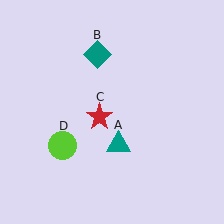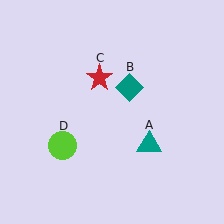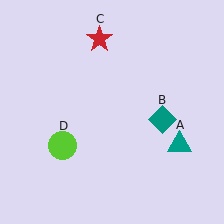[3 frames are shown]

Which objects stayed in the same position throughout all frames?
Lime circle (object D) remained stationary.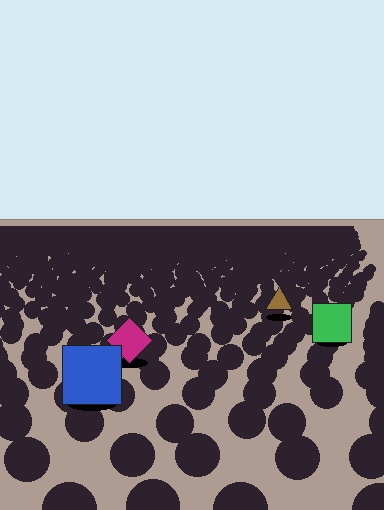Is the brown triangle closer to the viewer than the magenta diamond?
No. The magenta diamond is closer — you can tell from the texture gradient: the ground texture is coarser near it.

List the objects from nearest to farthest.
From nearest to farthest: the blue square, the magenta diamond, the green square, the brown triangle.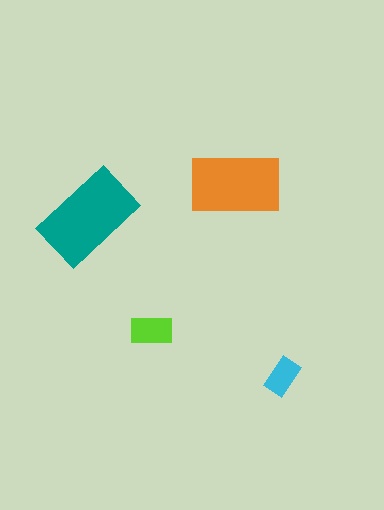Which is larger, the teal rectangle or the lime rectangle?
The teal one.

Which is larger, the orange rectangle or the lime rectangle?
The orange one.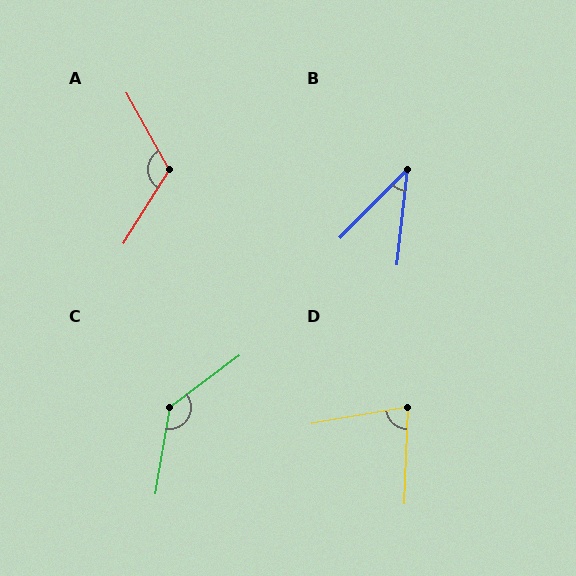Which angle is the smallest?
B, at approximately 38 degrees.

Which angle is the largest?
C, at approximately 137 degrees.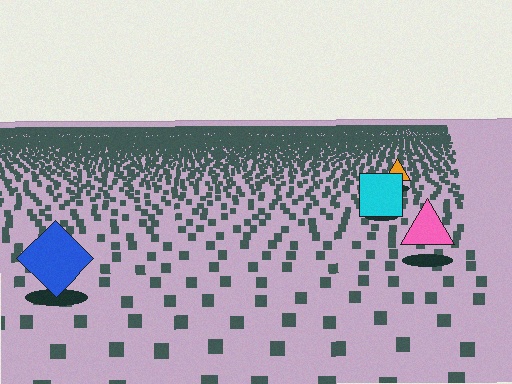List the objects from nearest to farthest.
From nearest to farthest: the blue diamond, the pink triangle, the cyan square, the orange triangle.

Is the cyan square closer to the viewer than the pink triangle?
No. The pink triangle is closer — you can tell from the texture gradient: the ground texture is coarser near it.